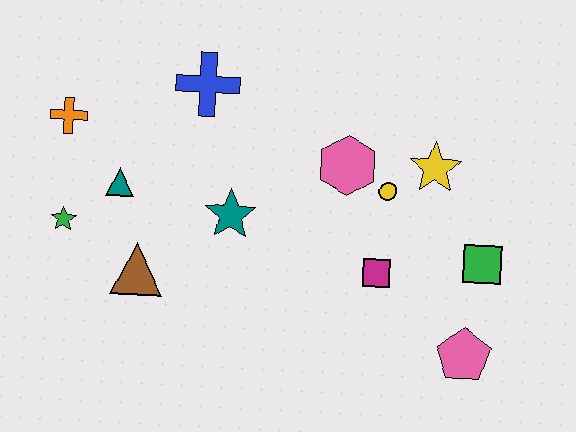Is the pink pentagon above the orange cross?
No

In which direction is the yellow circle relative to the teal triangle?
The yellow circle is to the right of the teal triangle.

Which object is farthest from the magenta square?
The orange cross is farthest from the magenta square.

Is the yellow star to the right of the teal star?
Yes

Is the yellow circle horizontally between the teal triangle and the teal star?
No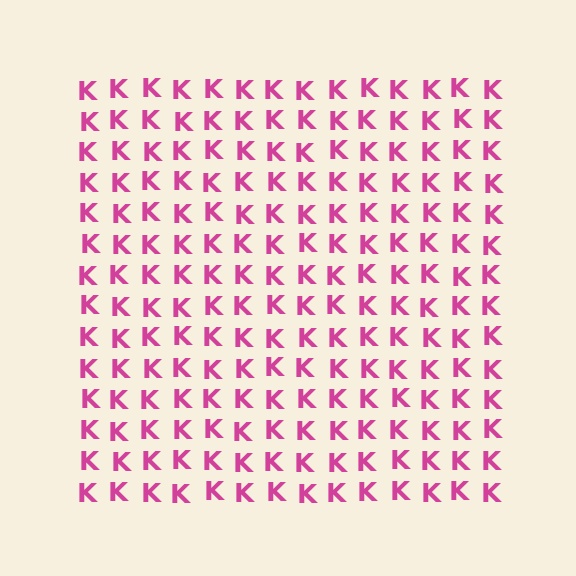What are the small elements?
The small elements are letter K's.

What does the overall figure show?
The overall figure shows a square.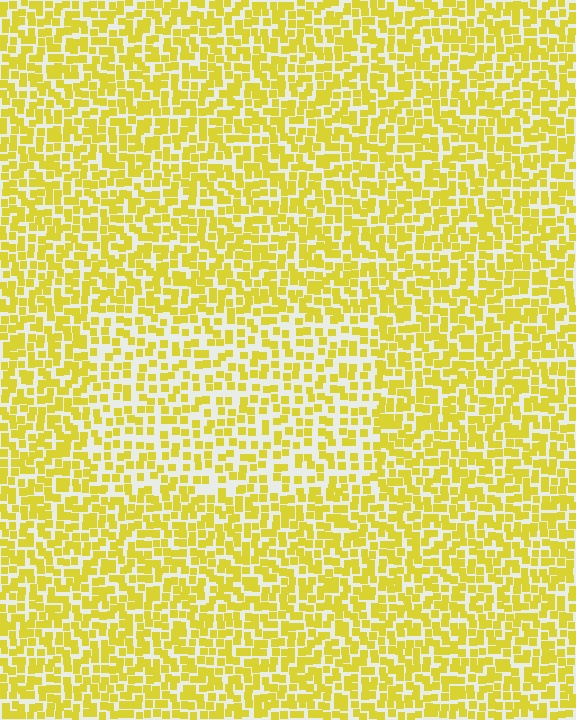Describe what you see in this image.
The image contains small yellow elements arranged at two different densities. A rectangle-shaped region is visible where the elements are less densely packed than the surrounding area.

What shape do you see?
I see a rectangle.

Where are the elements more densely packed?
The elements are more densely packed outside the rectangle boundary.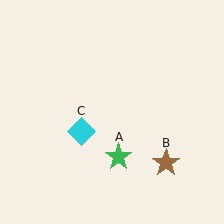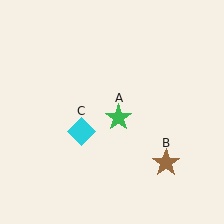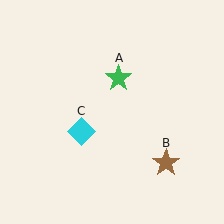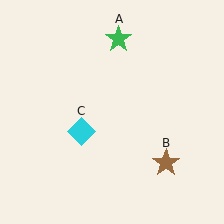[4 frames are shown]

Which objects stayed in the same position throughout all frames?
Brown star (object B) and cyan diamond (object C) remained stationary.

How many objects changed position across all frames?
1 object changed position: green star (object A).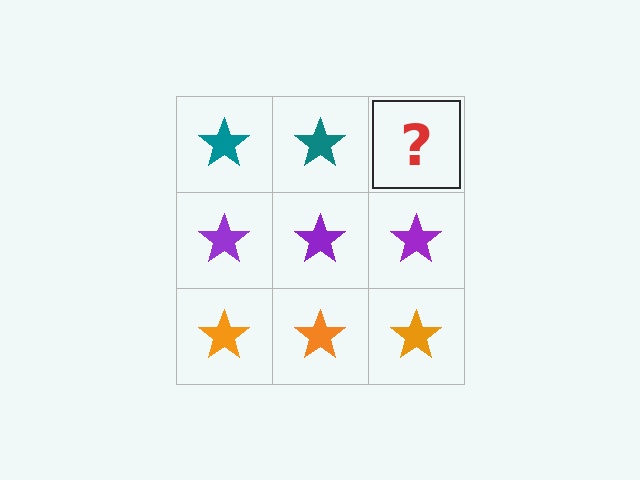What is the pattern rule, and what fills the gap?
The rule is that each row has a consistent color. The gap should be filled with a teal star.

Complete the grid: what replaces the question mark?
The question mark should be replaced with a teal star.